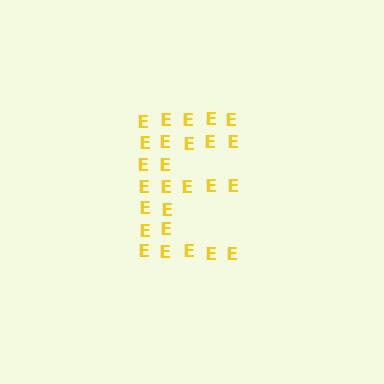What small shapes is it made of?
It is made of small letter E's.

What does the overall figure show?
The overall figure shows the letter E.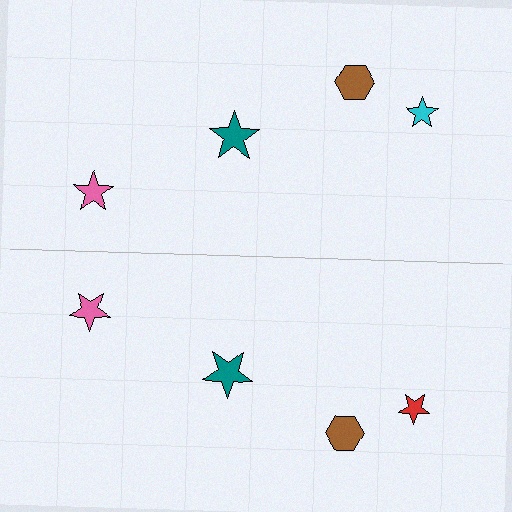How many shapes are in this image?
There are 8 shapes in this image.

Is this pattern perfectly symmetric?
No, the pattern is not perfectly symmetric. The red star on the bottom side breaks the symmetry — its mirror counterpart is cyan.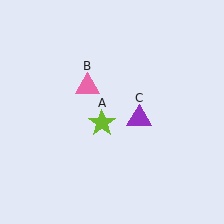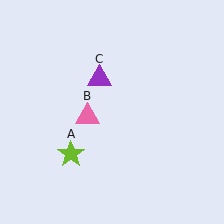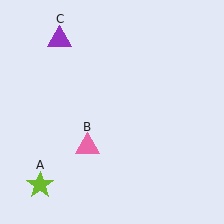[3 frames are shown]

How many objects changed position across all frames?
3 objects changed position: lime star (object A), pink triangle (object B), purple triangle (object C).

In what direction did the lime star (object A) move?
The lime star (object A) moved down and to the left.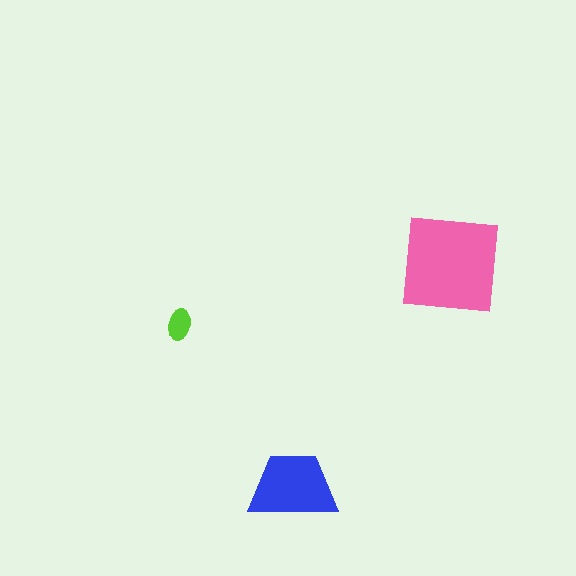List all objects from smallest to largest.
The lime ellipse, the blue trapezoid, the pink square.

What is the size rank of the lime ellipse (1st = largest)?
3rd.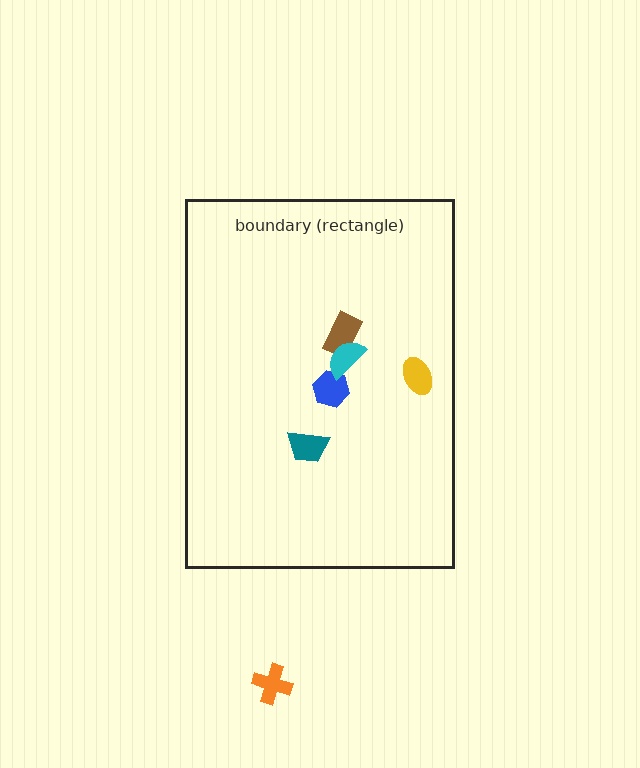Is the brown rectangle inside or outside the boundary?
Inside.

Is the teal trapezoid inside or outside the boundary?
Inside.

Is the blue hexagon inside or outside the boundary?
Inside.